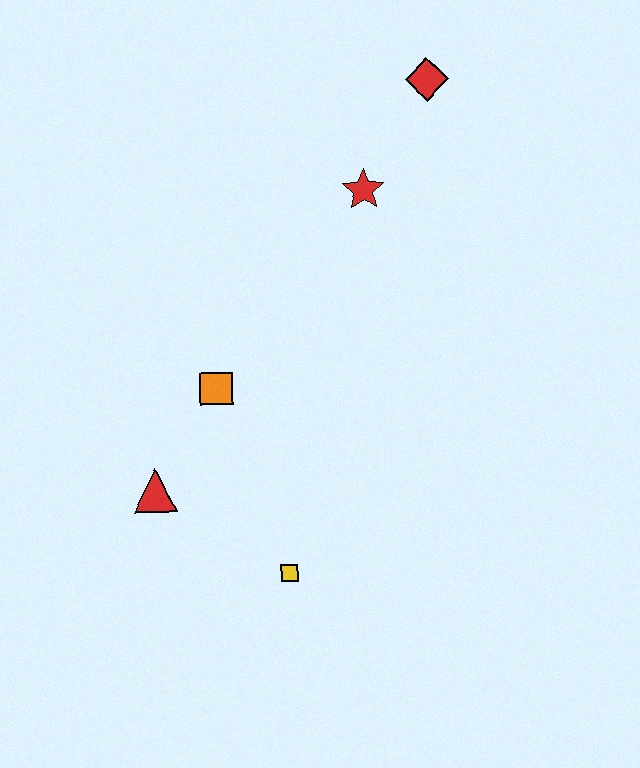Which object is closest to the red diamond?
The red star is closest to the red diamond.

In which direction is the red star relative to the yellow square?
The red star is above the yellow square.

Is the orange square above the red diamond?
No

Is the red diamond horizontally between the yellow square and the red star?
No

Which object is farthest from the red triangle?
The red diamond is farthest from the red triangle.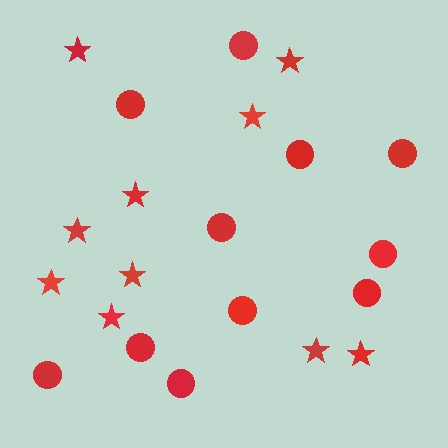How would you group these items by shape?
There are 2 groups: one group of stars (10) and one group of circles (11).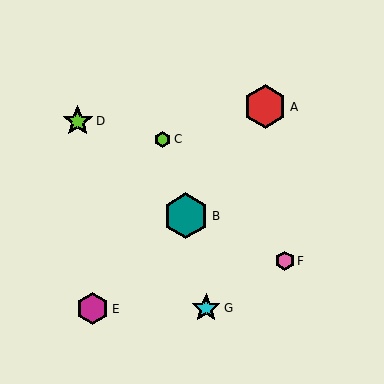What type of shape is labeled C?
Shape C is a lime hexagon.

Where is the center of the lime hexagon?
The center of the lime hexagon is at (163, 139).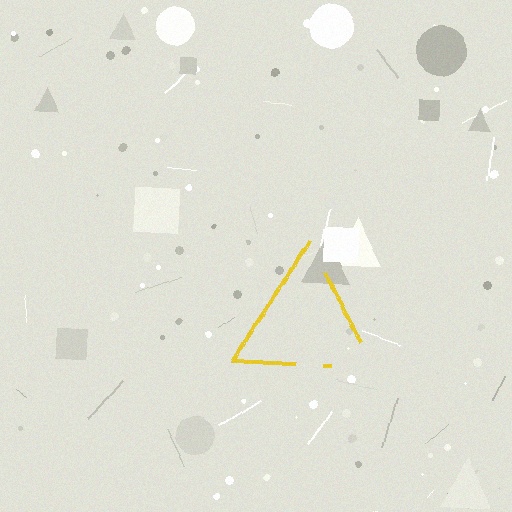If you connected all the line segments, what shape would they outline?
They would outline a triangle.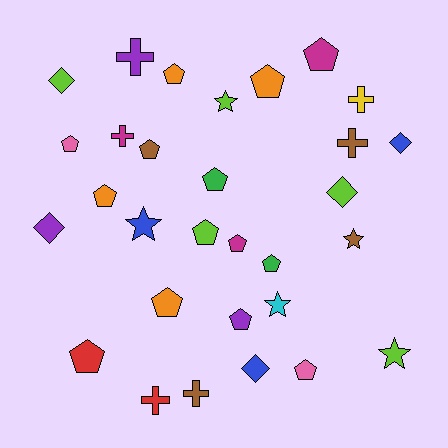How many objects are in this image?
There are 30 objects.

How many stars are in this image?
There are 5 stars.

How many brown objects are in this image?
There are 4 brown objects.